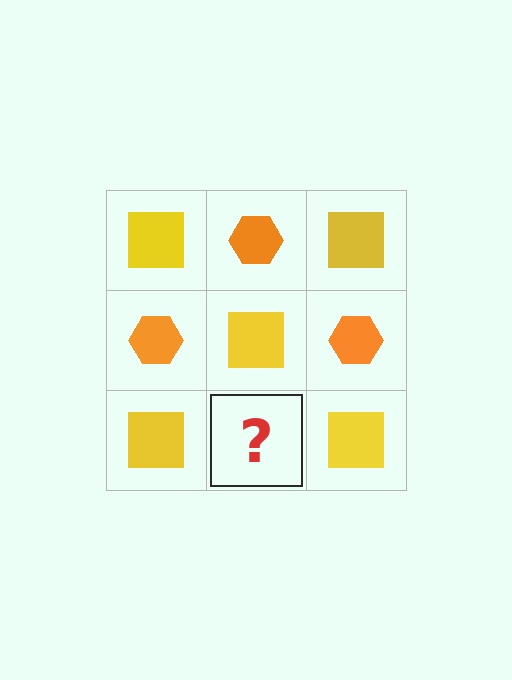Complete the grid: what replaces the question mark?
The question mark should be replaced with an orange hexagon.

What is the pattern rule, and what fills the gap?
The rule is that it alternates yellow square and orange hexagon in a checkerboard pattern. The gap should be filled with an orange hexagon.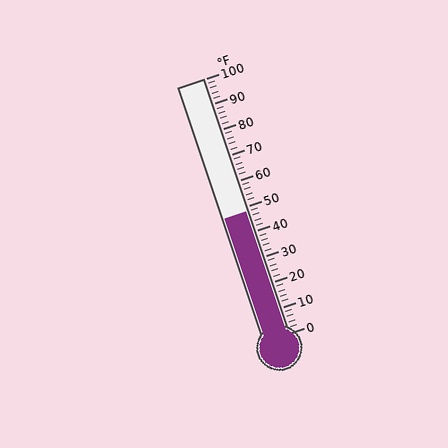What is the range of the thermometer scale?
The thermometer scale ranges from 0°F to 100°F.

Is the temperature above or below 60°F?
The temperature is below 60°F.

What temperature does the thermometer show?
The thermometer shows approximately 48°F.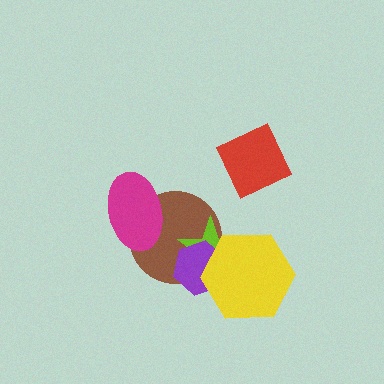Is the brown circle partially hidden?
Yes, it is partially covered by another shape.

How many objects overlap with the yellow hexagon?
3 objects overlap with the yellow hexagon.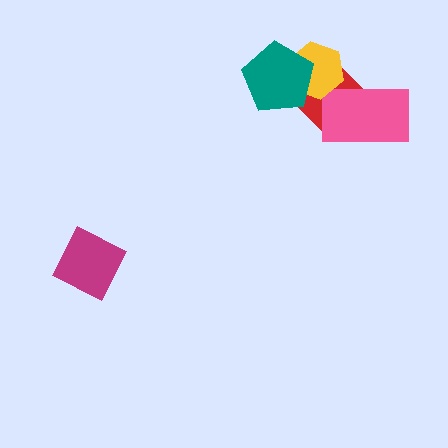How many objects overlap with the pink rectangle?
1 object overlaps with the pink rectangle.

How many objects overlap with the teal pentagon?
2 objects overlap with the teal pentagon.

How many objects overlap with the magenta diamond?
0 objects overlap with the magenta diamond.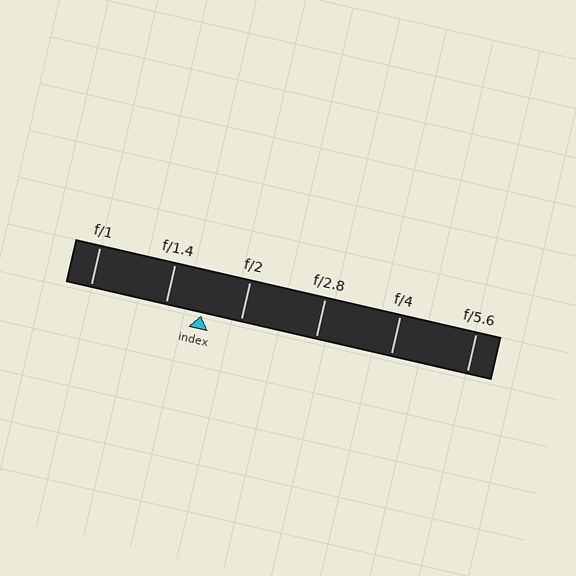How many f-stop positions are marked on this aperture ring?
There are 6 f-stop positions marked.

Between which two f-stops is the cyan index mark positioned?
The index mark is between f/1.4 and f/2.